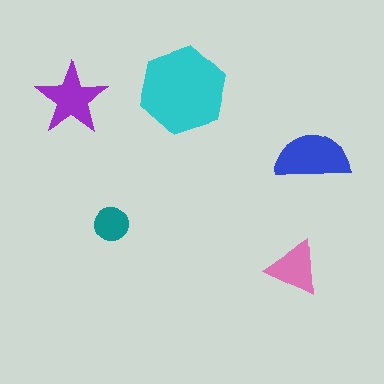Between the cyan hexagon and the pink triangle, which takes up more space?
The cyan hexagon.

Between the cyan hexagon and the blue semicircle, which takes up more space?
The cyan hexagon.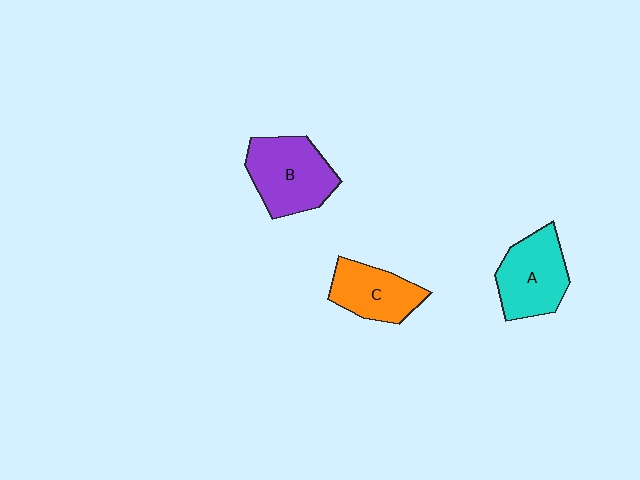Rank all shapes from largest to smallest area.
From largest to smallest: B (purple), A (cyan), C (orange).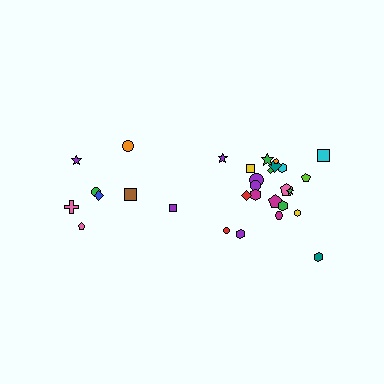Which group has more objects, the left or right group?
The right group.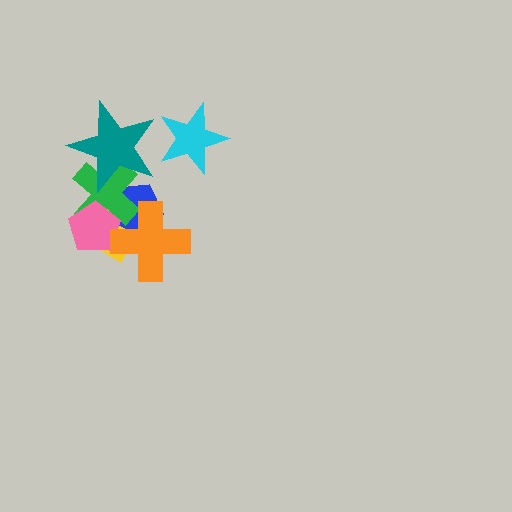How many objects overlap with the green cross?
5 objects overlap with the green cross.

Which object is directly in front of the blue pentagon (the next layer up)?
The green cross is directly in front of the blue pentagon.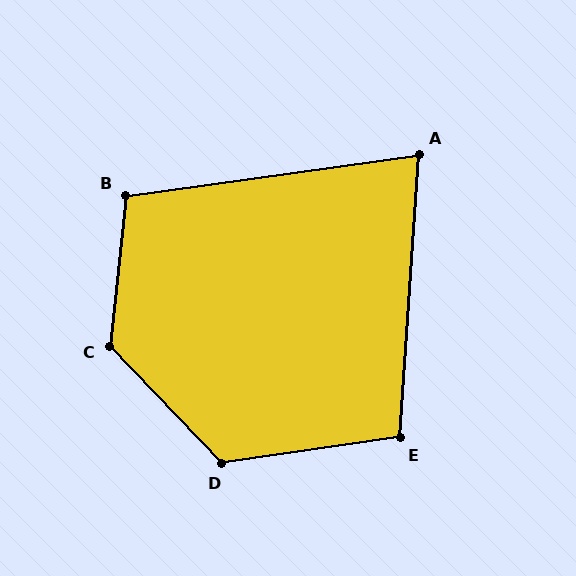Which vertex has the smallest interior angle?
A, at approximately 78 degrees.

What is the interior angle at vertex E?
Approximately 102 degrees (obtuse).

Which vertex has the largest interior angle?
C, at approximately 131 degrees.